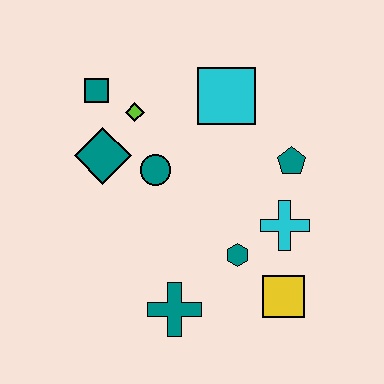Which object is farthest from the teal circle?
The yellow square is farthest from the teal circle.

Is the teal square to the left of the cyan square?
Yes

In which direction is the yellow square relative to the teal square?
The yellow square is below the teal square.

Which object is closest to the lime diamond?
The teal square is closest to the lime diamond.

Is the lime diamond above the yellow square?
Yes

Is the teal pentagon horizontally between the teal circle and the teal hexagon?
No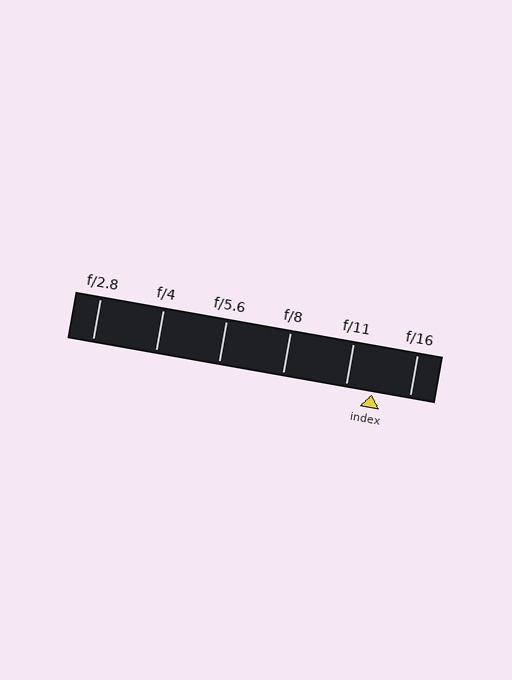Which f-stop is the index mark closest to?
The index mark is closest to f/11.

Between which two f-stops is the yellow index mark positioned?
The index mark is between f/11 and f/16.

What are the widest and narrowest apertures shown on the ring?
The widest aperture shown is f/2.8 and the narrowest is f/16.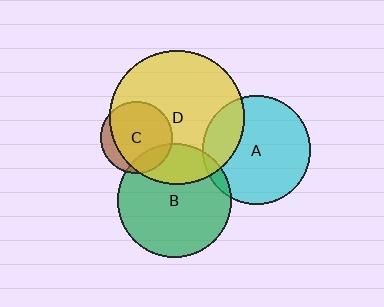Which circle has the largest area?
Circle D (yellow).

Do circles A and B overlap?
Yes.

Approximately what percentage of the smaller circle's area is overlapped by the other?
Approximately 5%.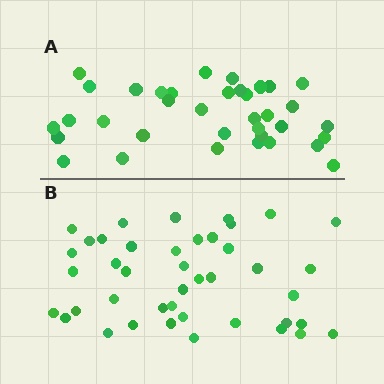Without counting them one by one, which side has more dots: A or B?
Region B (the bottom region) has more dots.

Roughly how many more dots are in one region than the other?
Region B has about 6 more dots than region A.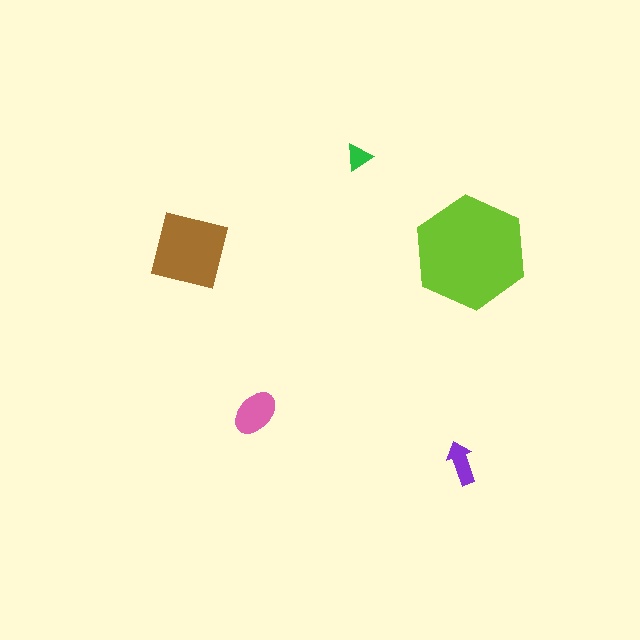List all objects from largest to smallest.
The lime hexagon, the brown square, the pink ellipse, the purple arrow, the green triangle.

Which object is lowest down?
The purple arrow is bottommost.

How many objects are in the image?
There are 5 objects in the image.